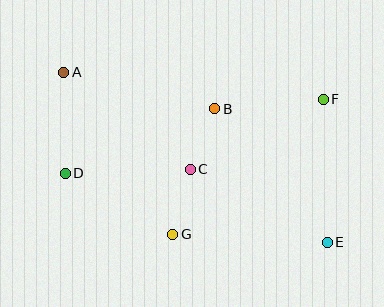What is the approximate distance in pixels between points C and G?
The distance between C and G is approximately 67 pixels.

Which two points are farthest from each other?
Points A and E are farthest from each other.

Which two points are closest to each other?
Points B and C are closest to each other.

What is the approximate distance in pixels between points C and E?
The distance between C and E is approximately 155 pixels.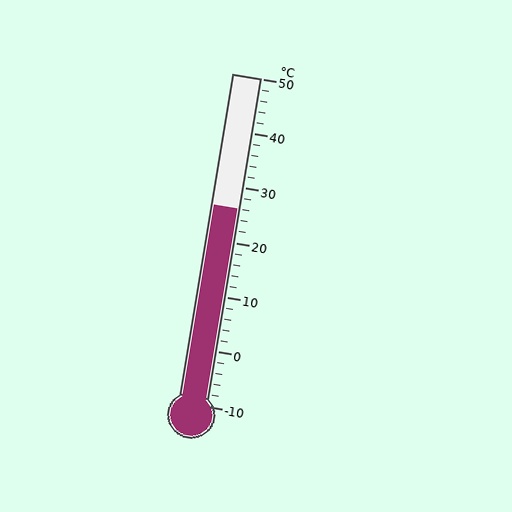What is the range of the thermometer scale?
The thermometer scale ranges from -10°C to 50°C.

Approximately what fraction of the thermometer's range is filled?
The thermometer is filled to approximately 60% of its range.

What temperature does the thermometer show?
The thermometer shows approximately 26°C.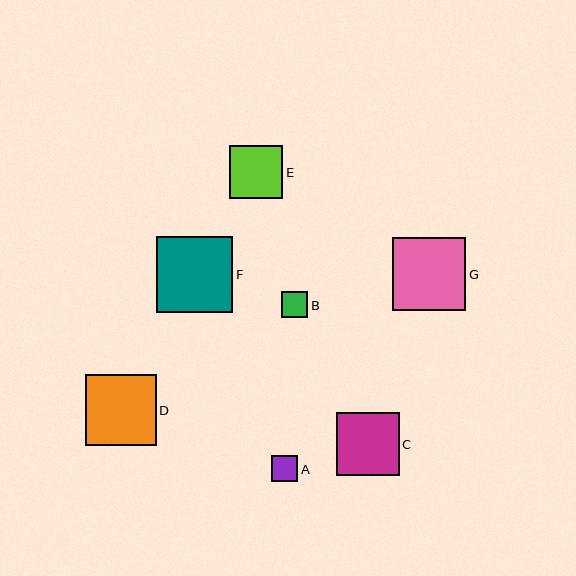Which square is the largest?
Square F is the largest with a size of approximately 77 pixels.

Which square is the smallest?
Square A is the smallest with a size of approximately 26 pixels.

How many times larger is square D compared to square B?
Square D is approximately 2.7 times the size of square B.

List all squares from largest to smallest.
From largest to smallest: F, G, D, C, E, B, A.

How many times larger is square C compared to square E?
Square C is approximately 1.2 times the size of square E.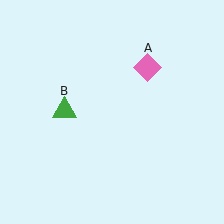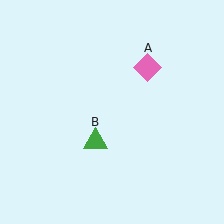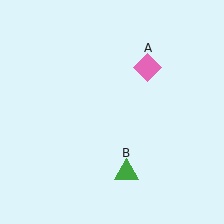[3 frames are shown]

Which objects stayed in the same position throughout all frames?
Pink diamond (object A) remained stationary.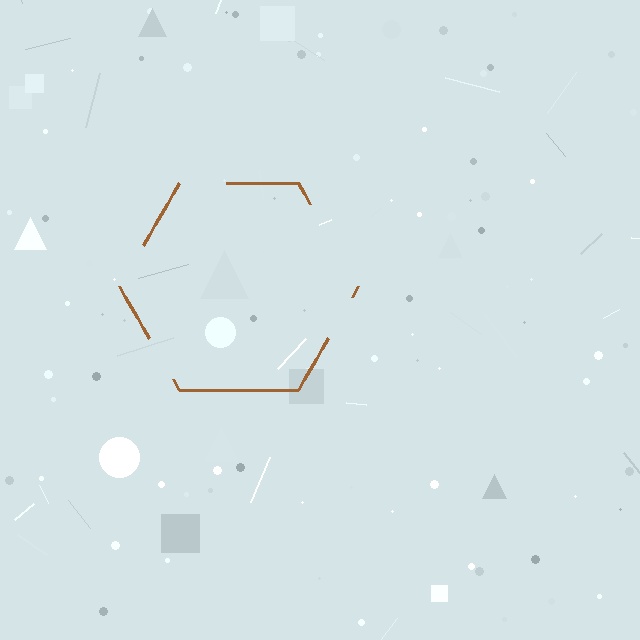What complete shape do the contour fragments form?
The contour fragments form a hexagon.